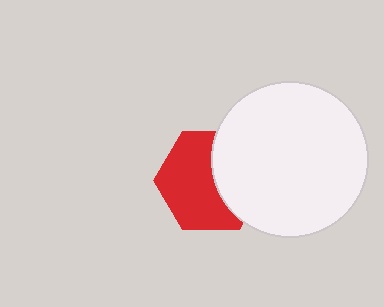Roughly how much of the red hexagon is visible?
About half of it is visible (roughly 60%).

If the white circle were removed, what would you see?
You would see the complete red hexagon.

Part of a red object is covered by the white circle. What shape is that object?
It is a hexagon.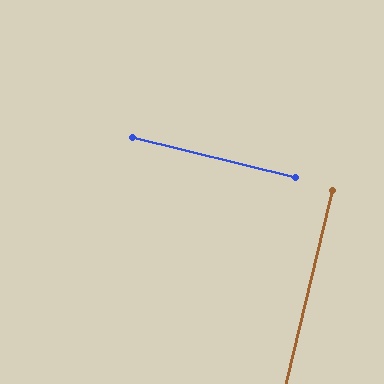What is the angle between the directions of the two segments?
Approximately 90 degrees.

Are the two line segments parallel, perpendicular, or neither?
Perpendicular — they meet at approximately 90°.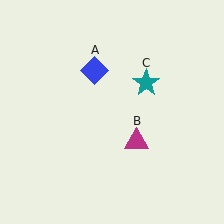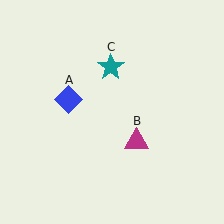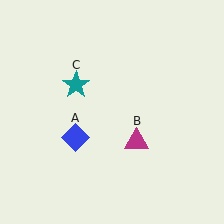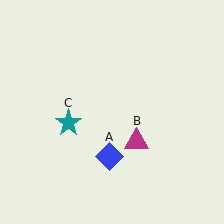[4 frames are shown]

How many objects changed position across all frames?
2 objects changed position: blue diamond (object A), teal star (object C).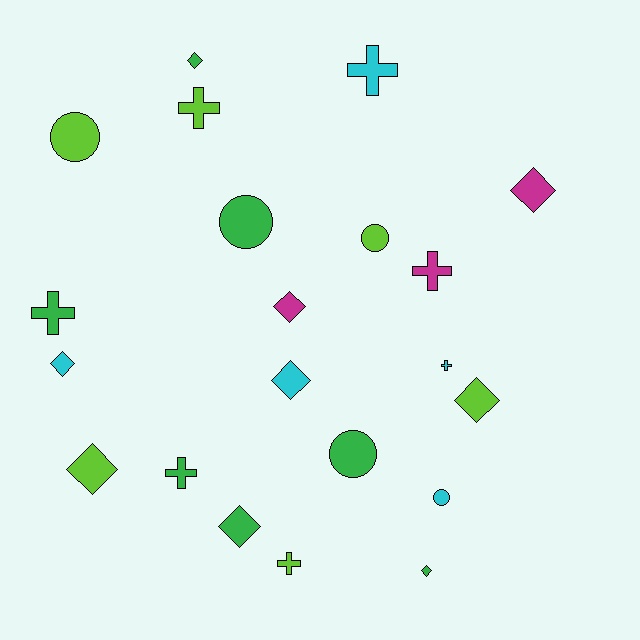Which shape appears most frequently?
Diamond, with 9 objects.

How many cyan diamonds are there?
There are 2 cyan diamonds.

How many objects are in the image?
There are 21 objects.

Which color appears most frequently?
Green, with 7 objects.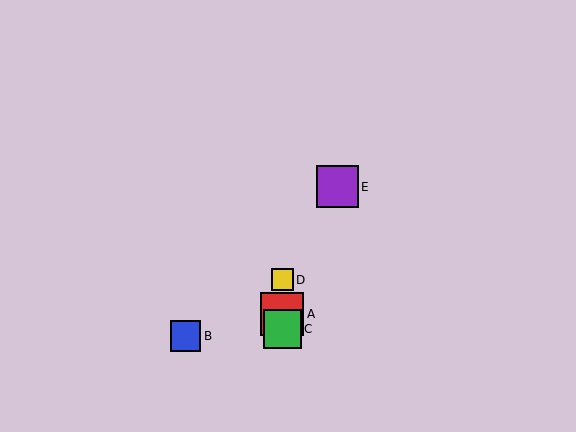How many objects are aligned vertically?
3 objects (A, C, D) are aligned vertically.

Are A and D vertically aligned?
Yes, both are at x≈282.